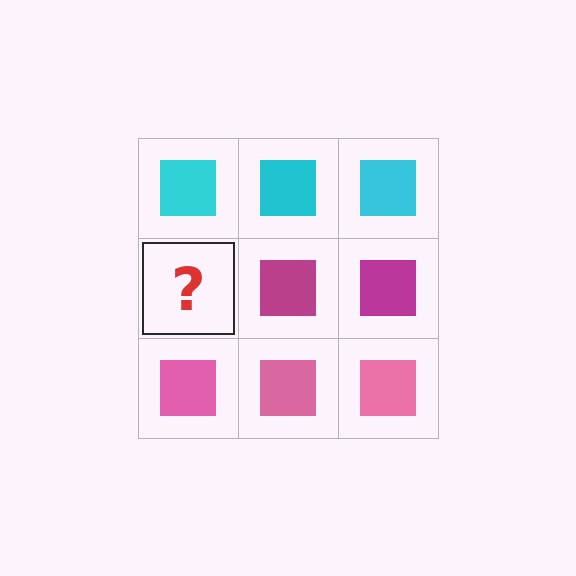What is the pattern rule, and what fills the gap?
The rule is that each row has a consistent color. The gap should be filled with a magenta square.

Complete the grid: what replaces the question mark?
The question mark should be replaced with a magenta square.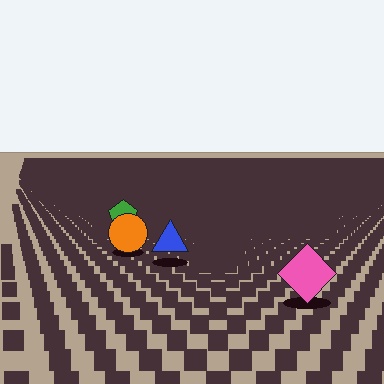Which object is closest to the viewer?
The pink diamond is closest. The texture marks near it are larger and more spread out.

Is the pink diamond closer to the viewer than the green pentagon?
Yes. The pink diamond is closer — you can tell from the texture gradient: the ground texture is coarser near it.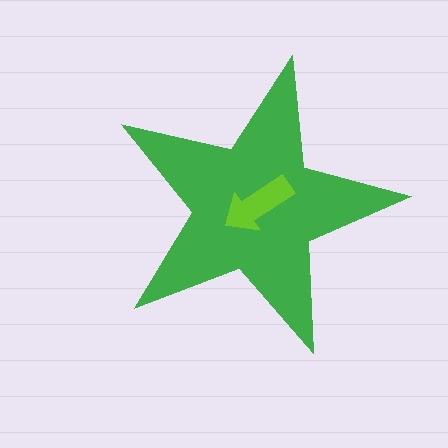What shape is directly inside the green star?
The lime arrow.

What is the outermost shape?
The green star.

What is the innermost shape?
The lime arrow.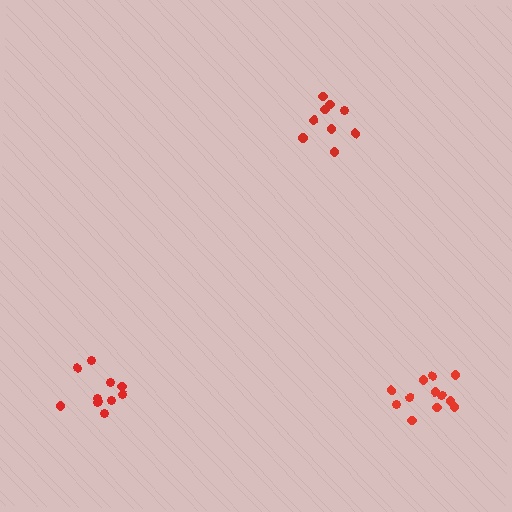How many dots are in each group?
Group 1: 12 dots, Group 2: 11 dots, Group 3: 9 dots (32 total).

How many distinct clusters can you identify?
There are 3 distinct clusters.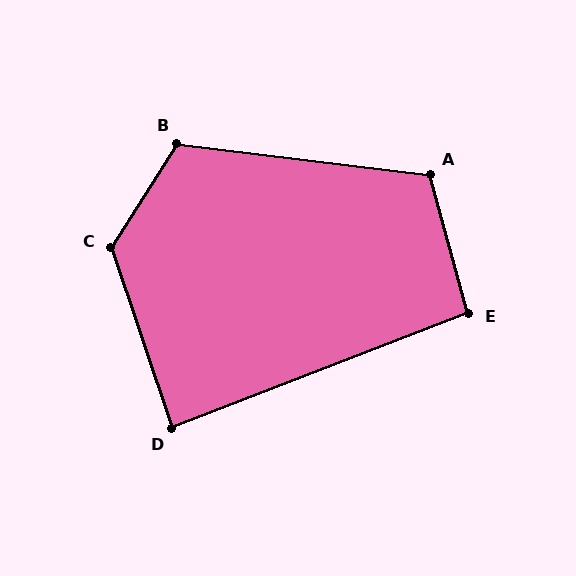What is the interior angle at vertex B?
Approximately 116 degrees (obtuse).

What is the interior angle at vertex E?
Approximately 96 degrees (obtuse).